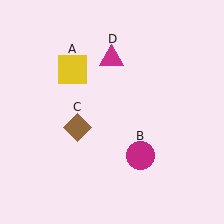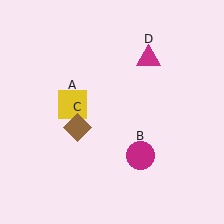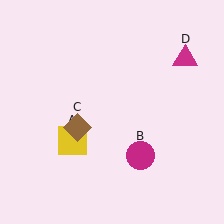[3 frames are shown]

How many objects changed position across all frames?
2 objects changed position: yellow square (object A), magenta triangle (object D).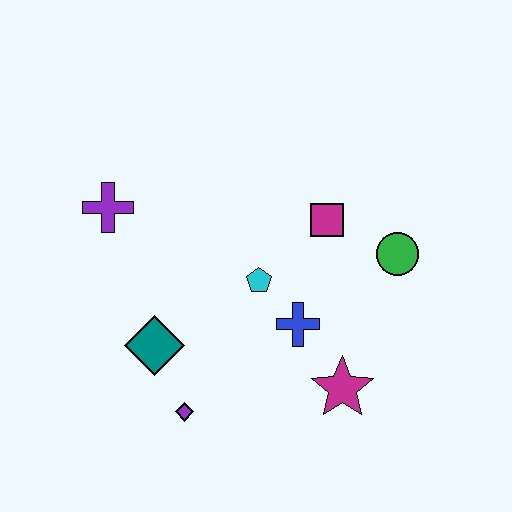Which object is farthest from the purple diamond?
The green circle is farthest from the purple diamond.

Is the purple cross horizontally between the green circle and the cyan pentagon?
No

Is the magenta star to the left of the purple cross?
No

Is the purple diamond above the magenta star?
No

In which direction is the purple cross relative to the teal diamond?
The purple cross is above the teal diamond.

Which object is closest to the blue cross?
The cyan pentagon is closest to the blue cross.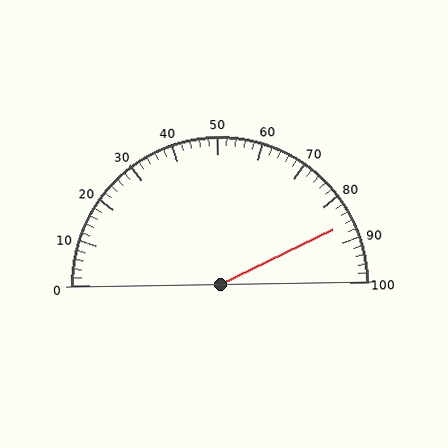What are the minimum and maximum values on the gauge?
The gauge ranges from 0 to 100.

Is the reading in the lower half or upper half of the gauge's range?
The reading is in the upper half of the range (0 to 100).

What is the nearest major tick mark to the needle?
The nearest major tick mark is 90.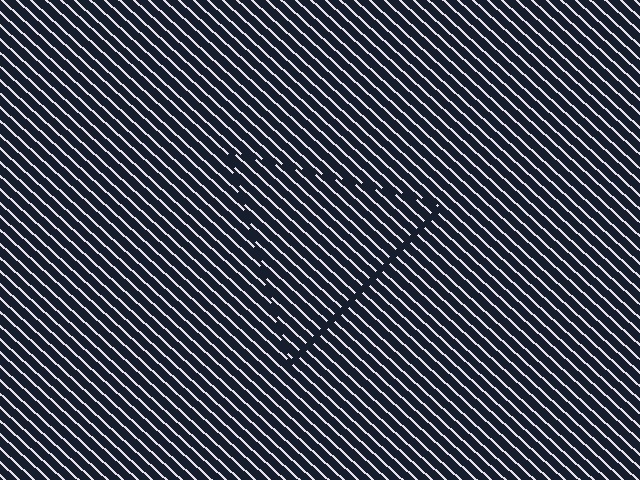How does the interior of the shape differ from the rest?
The interior of the shape contains the same grating, shifted by half a period — the contour is defined by the phase discontinuity where line-ends from the inner and outer gratings abut.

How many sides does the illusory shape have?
3 sides — the line-ends trace a triangle.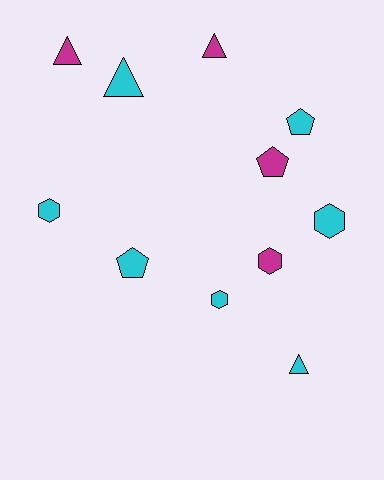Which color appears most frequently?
Cyan, with 7 objects.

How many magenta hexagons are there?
There is 1 magenta hexagon.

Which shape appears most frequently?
Hexagon, with 4 objects.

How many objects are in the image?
There are 11 objects.